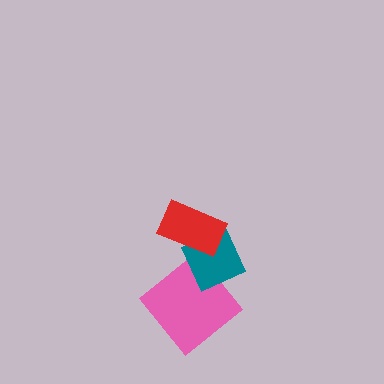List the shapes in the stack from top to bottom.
From top to bottom: the red rectangle, the teal diamond, the pink diamond.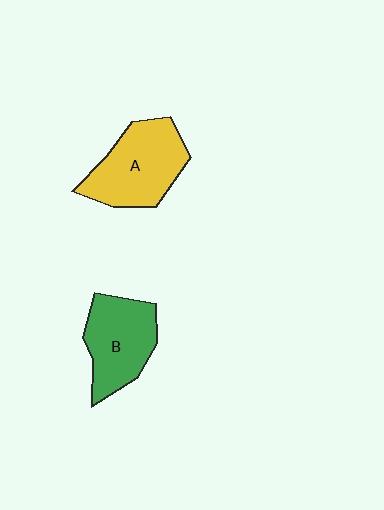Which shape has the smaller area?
Shape B (green).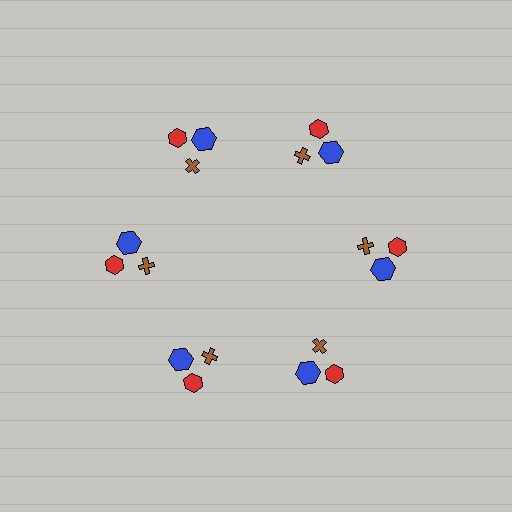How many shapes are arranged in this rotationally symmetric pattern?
There are 18 shapes, arranged in 6 groups of 3.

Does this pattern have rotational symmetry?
Yes, this pattern has 6-fold rotational symmetry. It looks the same after rotating 60 degrees around the center.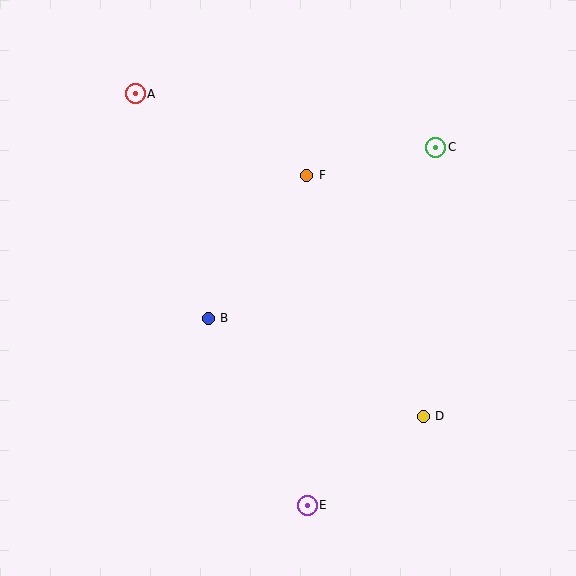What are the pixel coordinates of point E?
Point E is at (307, 505).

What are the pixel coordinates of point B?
Point B is at (208, 318).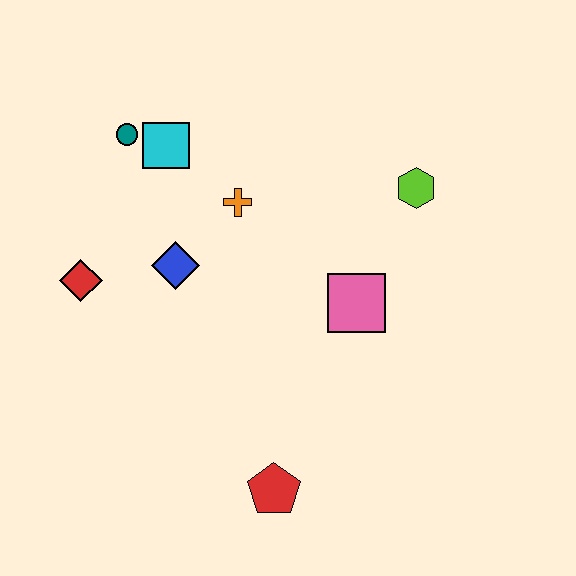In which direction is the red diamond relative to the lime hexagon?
The red diamond is to the left of the lime hexagon.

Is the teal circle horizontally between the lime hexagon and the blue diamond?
No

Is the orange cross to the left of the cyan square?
No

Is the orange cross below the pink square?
No